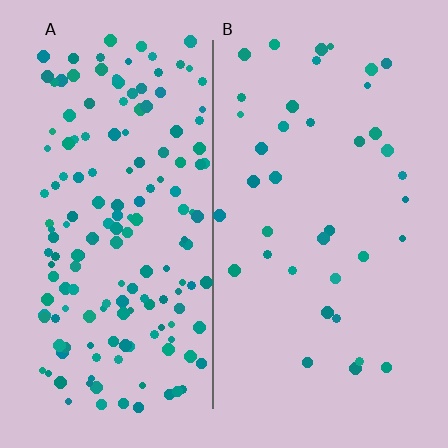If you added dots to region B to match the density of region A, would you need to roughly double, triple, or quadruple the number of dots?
Approximately quadruple.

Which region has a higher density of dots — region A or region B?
A (the left).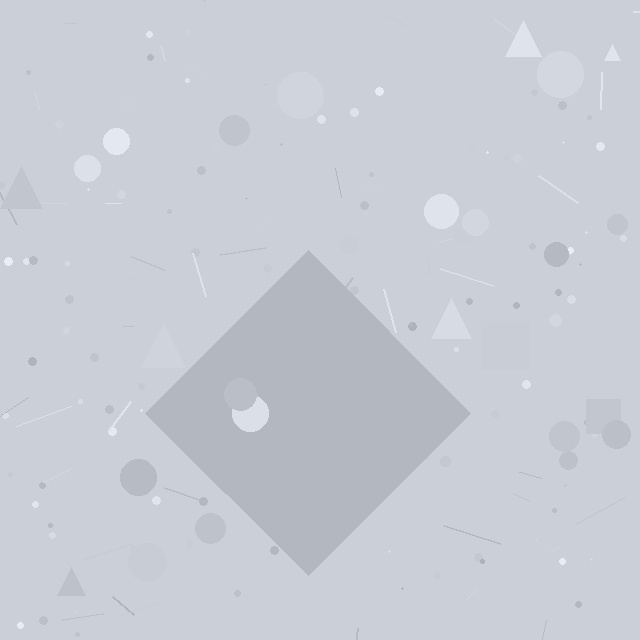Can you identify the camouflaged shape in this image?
The camouflaged shape is a diamond.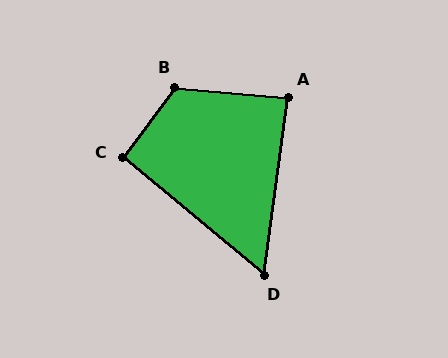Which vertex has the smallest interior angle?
D, at approximately 58 degrees.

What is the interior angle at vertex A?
Approximately 87 degrees (approximately right).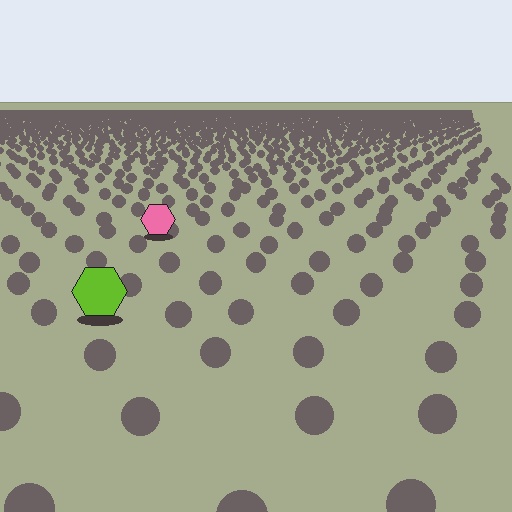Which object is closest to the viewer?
The lime hexagon is closest. The texture marks near it are larger and more spread out.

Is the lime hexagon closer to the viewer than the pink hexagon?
Yes. The lime hexagon is closer — you can tell from the texture gradient: the ground texture is coarser near it.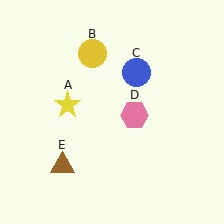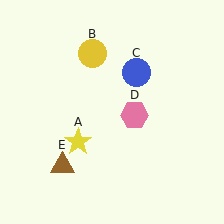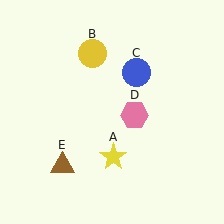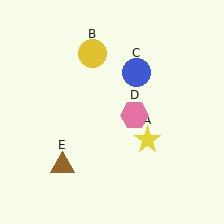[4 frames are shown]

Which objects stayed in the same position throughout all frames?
Yellow circle (object B) and blue circle (object C) and pink hexagon (object D) and brown triangle (object E) remained stationary.